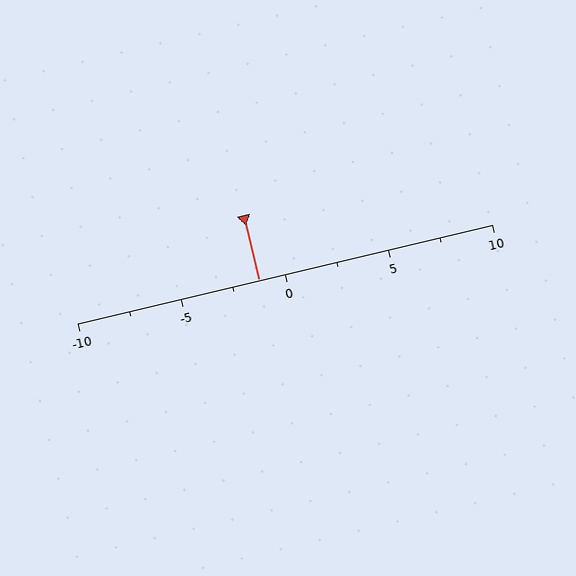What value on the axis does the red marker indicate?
The marker indicates approximately -1.2.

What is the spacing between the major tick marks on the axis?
The major ticks are spaced 5 apart.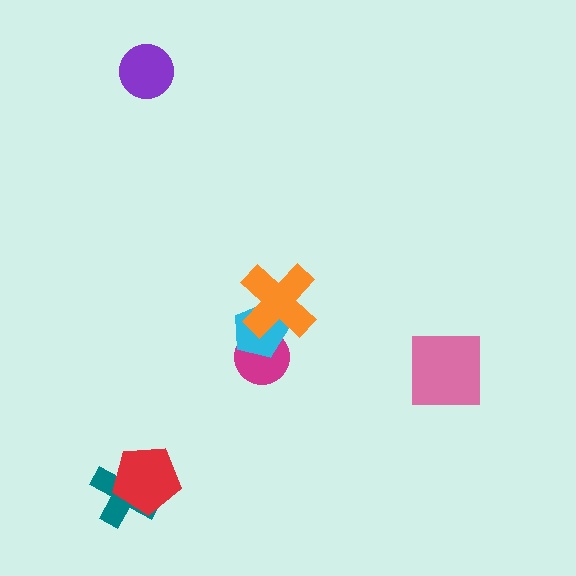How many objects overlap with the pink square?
0 objects overlap with the pink square.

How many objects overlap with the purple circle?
0 objects overlap with the purple circle.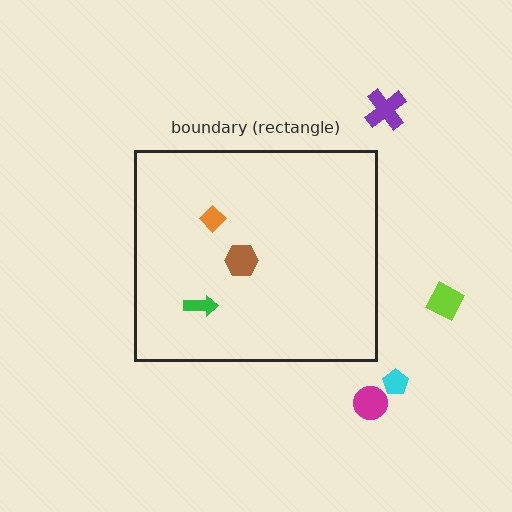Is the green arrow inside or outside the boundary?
Inside.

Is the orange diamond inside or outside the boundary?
Inside.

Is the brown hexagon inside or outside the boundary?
Inside.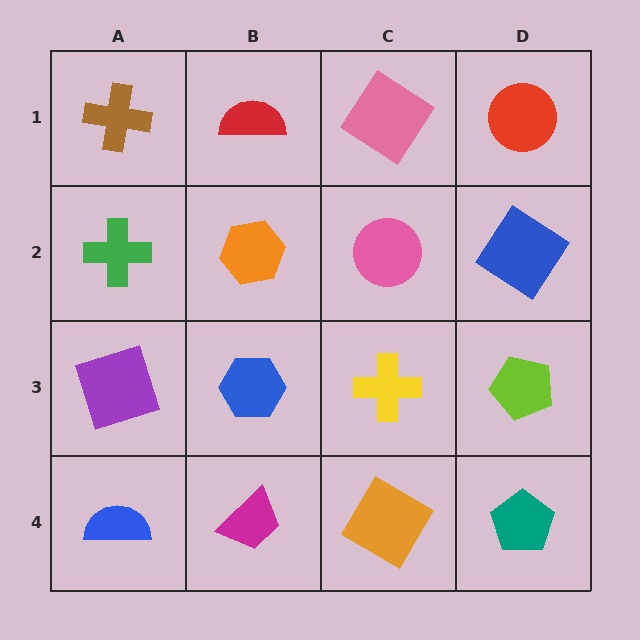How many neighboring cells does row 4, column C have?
3.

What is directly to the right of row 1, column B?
A pink diamond.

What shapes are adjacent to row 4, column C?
A yellow cross (row 3, column C), a magenta trapezoid (row 4, column B), a teal pentagon (row 4, column D).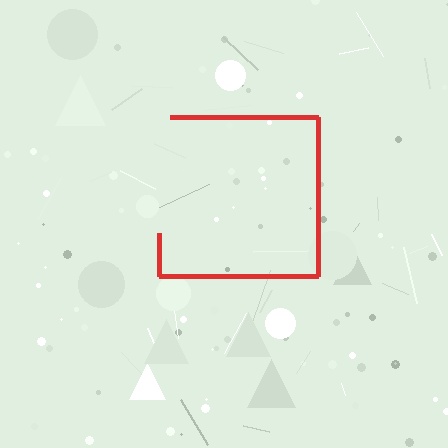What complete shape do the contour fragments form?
The contour fragments form a square.